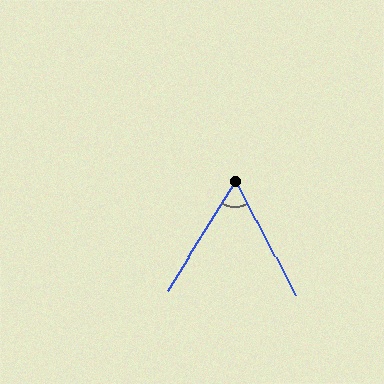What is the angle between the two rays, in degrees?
Approximately 59 degrees.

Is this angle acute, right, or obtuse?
It is acute.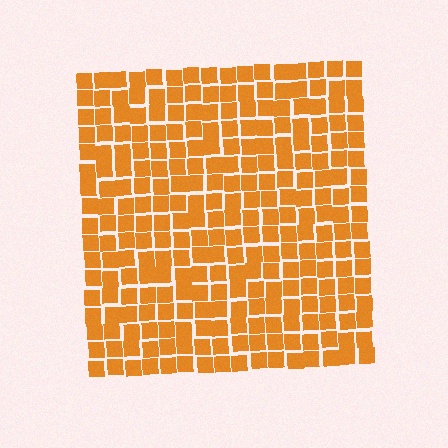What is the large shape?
The large shape is a square.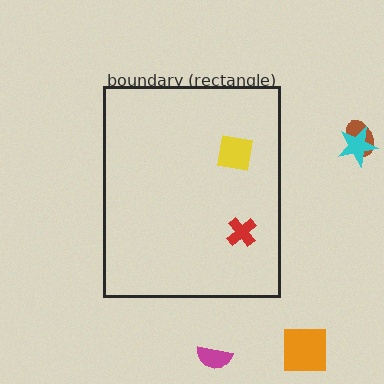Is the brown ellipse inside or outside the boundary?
Outside.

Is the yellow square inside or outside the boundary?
Inside.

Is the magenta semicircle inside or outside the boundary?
Outside.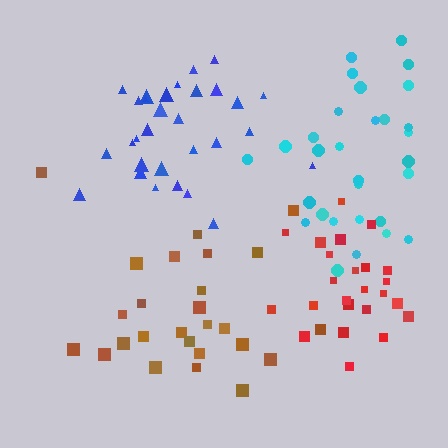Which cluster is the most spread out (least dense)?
Brown.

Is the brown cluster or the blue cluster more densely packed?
Blue.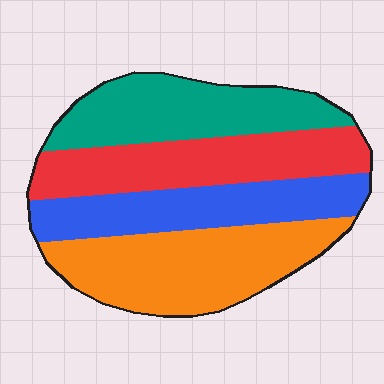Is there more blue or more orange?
Orange.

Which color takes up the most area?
Orange, at roughly 30%.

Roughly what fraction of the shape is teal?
Teal covers 23% of the shape.